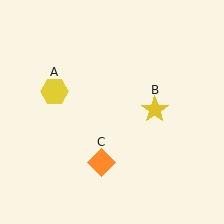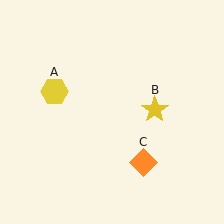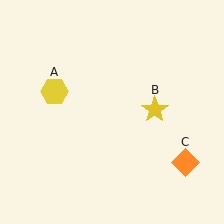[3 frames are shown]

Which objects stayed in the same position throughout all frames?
Yellow hexagon (object A) and yellow star (object B) remained stationary.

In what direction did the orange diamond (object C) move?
The orange diamond (object C) moved right.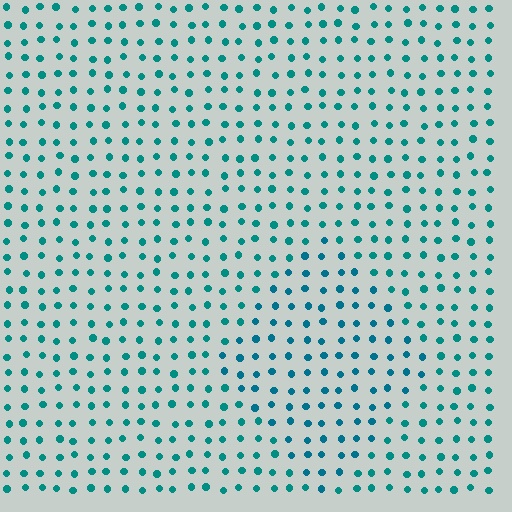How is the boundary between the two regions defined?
The boundary is defined purely by a slight shift in hue (about 17 degrees). Spacing, size, and orientation are identical on both sides.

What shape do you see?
I see a diamond.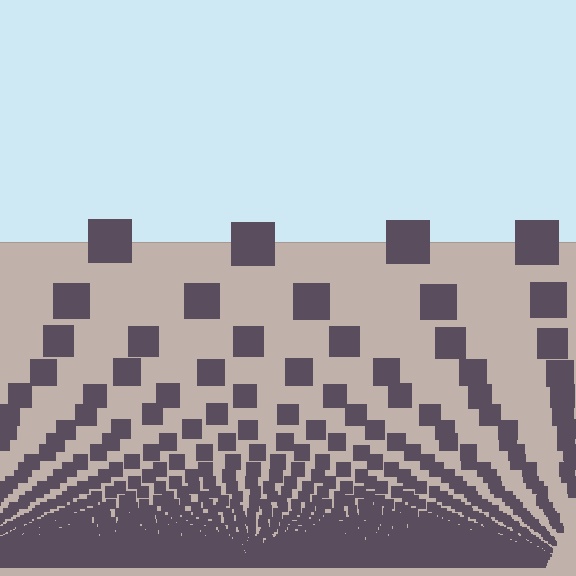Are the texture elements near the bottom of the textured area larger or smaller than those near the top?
Smaller. The gradient is inverted — elements near the bottom are smaller and denser.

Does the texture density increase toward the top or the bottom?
Density increases toward the bottom.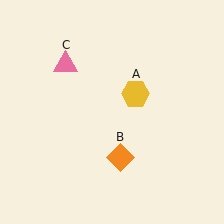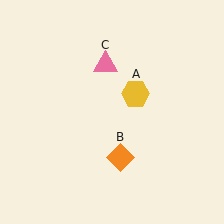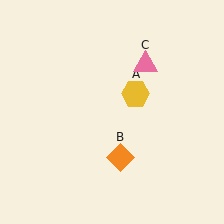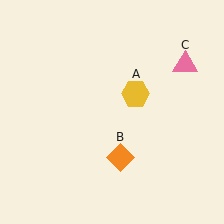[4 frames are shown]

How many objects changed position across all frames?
1 object changed position: pink triangle (object C).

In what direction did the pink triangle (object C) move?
The pink triangle (object C) moved right.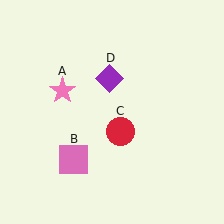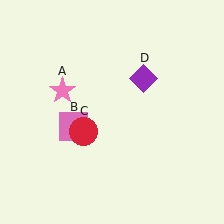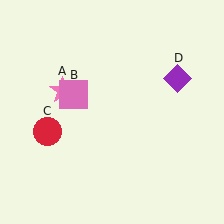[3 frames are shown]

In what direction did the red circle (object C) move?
The red circle (object C) moved left.